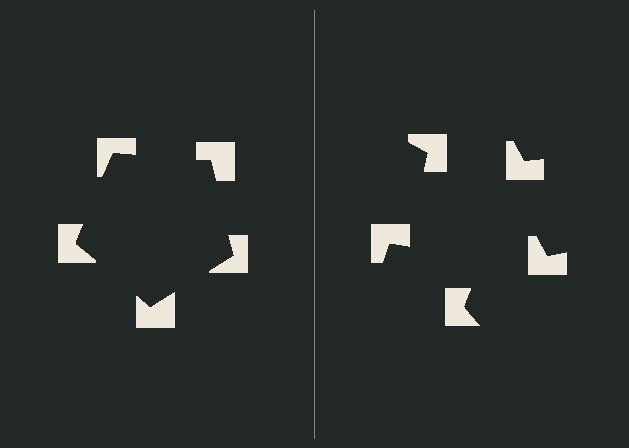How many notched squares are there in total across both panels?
10 — 5 on each side.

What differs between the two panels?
The notched squares are positioned identically on both sides; only the wedge orientations differ. On the left they align to a pentagon; on the right they are misaligned.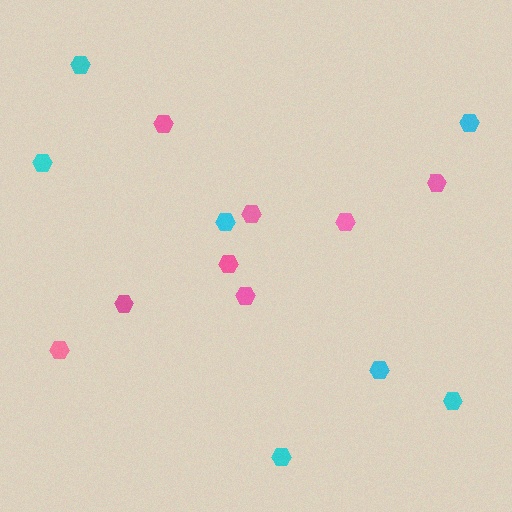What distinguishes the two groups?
There are 2 groups: one group of pink hexagons (8) and one group of cyan hexagons (7).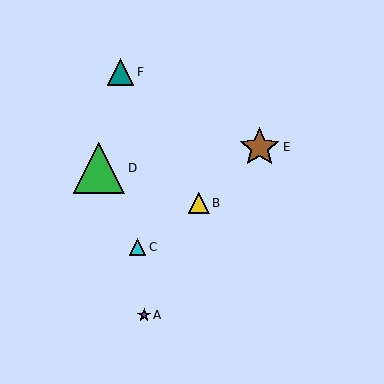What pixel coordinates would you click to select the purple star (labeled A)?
Click at (144, 315) to select the purple star A.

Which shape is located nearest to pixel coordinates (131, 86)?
The teal triangle (labeled F) at (120, 72) is nearest to that location.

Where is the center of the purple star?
The center of the purple star is at (144, 315).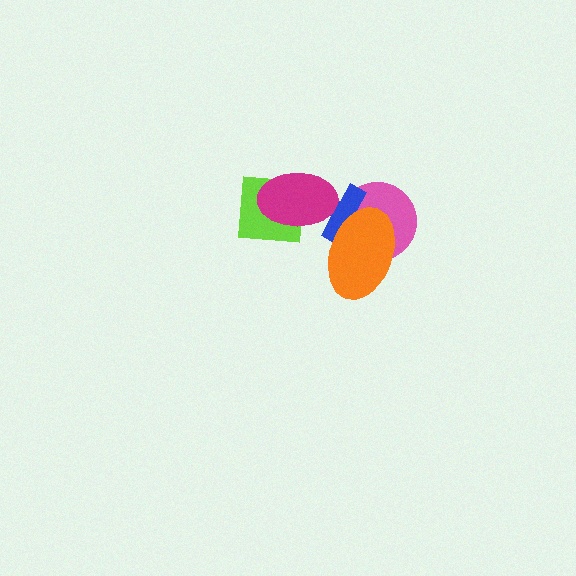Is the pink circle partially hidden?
Yes, it is partially covered by another shape.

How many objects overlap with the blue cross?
3 objects overlap with the blue cross.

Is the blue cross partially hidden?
Yes, it is partially covered by another shape.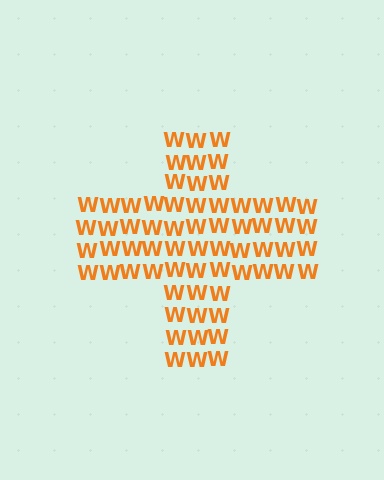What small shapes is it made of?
It is made of small letter W's.